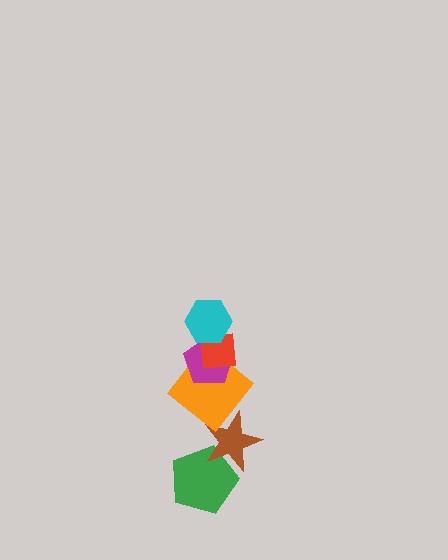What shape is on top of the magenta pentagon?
The red square is on top of the magenta pentagon.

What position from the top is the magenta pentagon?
The magenta pentagon is 3rd from the top.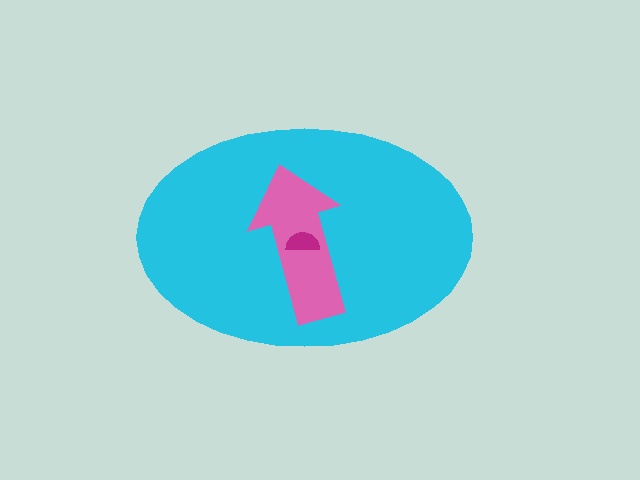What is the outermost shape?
The cyan ellipse.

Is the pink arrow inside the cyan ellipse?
Yes.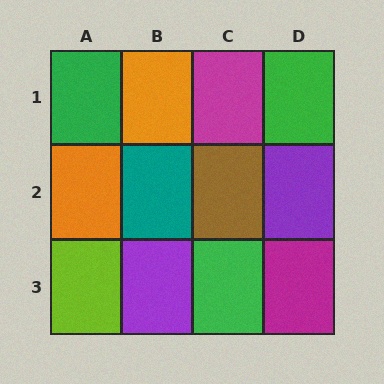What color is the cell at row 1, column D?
Green.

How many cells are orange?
2 cells are orange.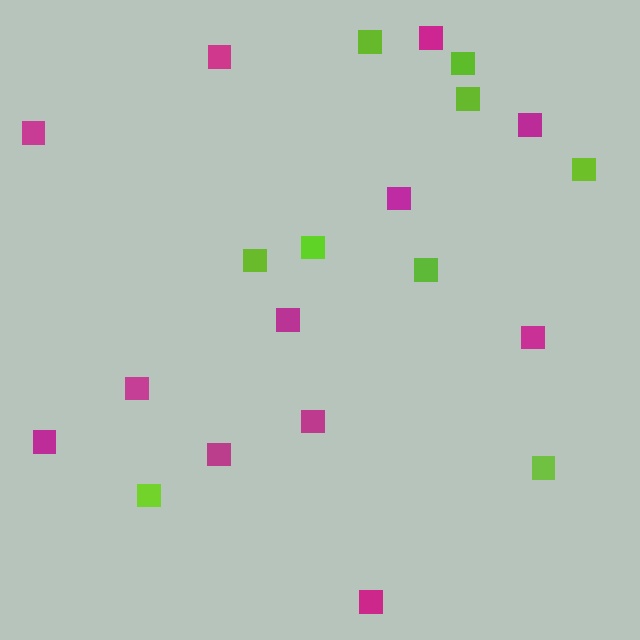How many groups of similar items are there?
There are 2 groups: one group of lime squares (9) and one group of magenta squares (12).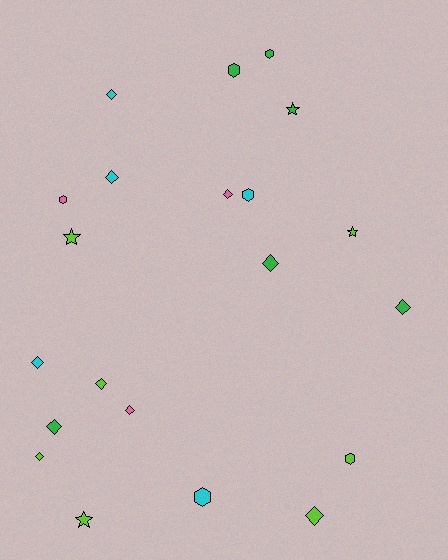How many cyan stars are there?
There are no cyan stars.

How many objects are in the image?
There are 21 objects.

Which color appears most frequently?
Lime, with 7 objects.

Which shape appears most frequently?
Diamond, with 11 objects.